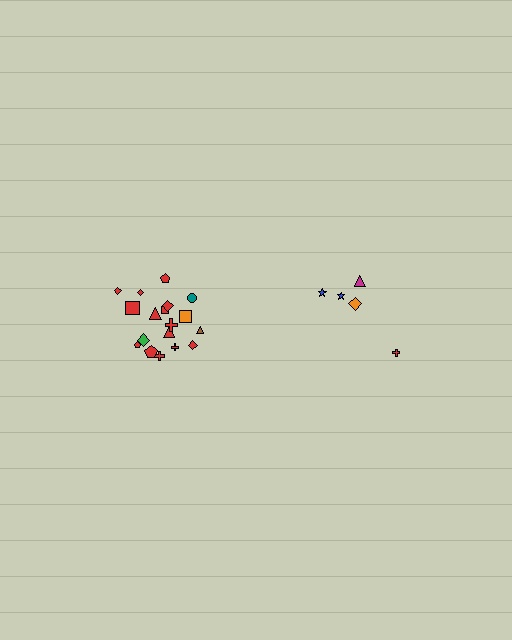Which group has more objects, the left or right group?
The left group.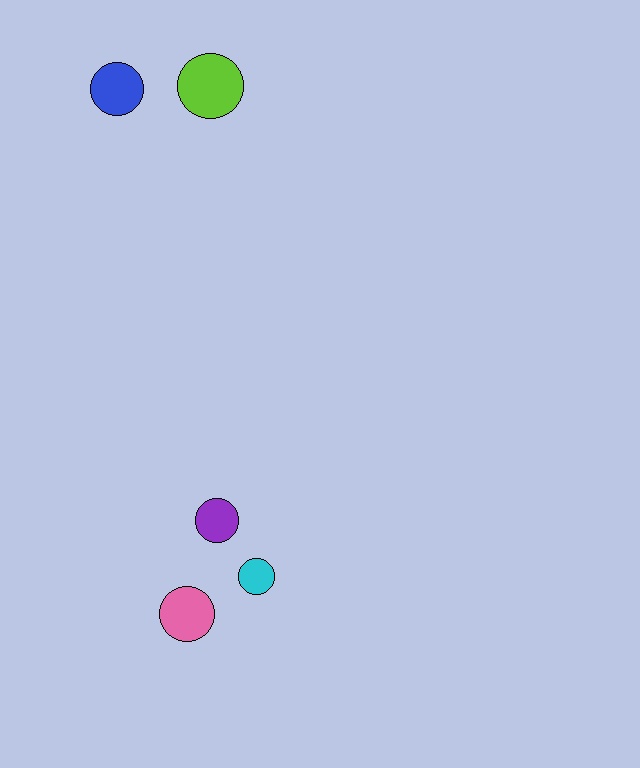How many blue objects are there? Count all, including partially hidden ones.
There is 1 blue object.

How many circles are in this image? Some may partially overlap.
There are 5 circles.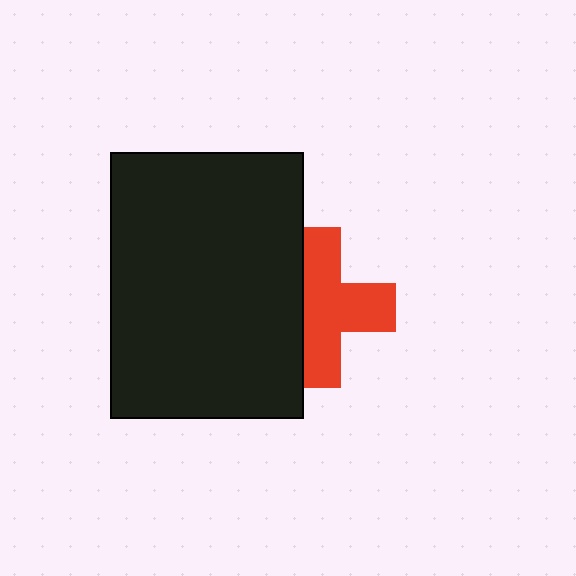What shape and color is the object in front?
The object in front is a black rectangle.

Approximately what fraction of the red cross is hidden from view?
Roughly 35% of the red cross is hidden behind the black rectangle.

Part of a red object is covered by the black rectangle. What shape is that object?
It is a cross.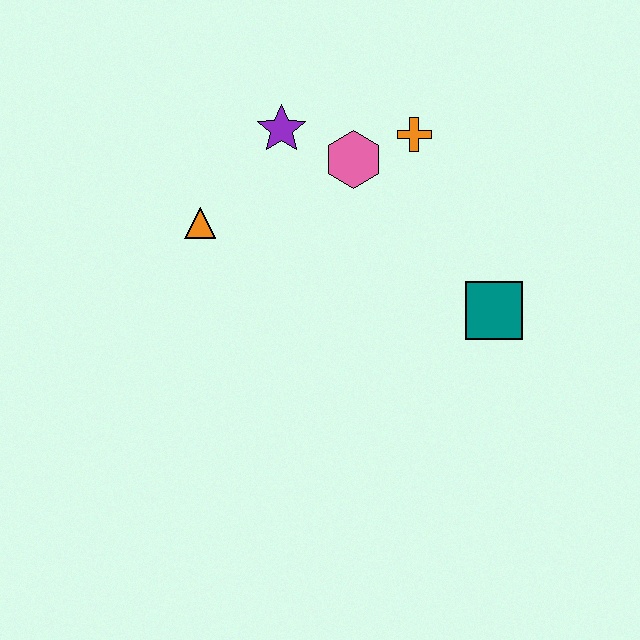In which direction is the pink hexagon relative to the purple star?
The pink hexagon is to the right of the purple star.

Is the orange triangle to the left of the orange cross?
Yes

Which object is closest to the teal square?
The orange cross is closest to the teal square.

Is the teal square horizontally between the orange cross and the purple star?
No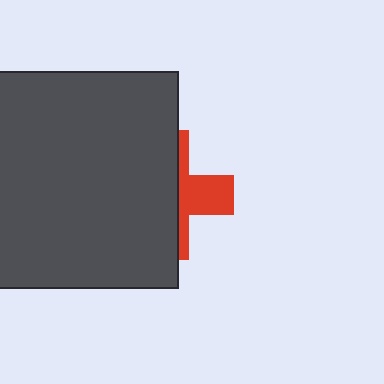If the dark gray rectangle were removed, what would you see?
You would see the complete red cross.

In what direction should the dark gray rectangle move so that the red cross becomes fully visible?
The dark gray rectangle should move left. That is the shortest direction to clear the overlap and leave the red cross fully visible.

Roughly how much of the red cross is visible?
A small part of it is visible (roughly 35%).